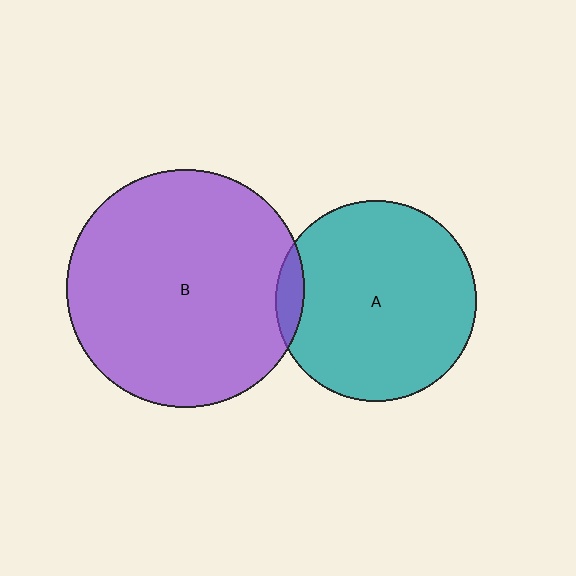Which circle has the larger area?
Circle B (purple).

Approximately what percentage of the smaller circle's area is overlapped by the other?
Approximately 5%.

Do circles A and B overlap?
Yes.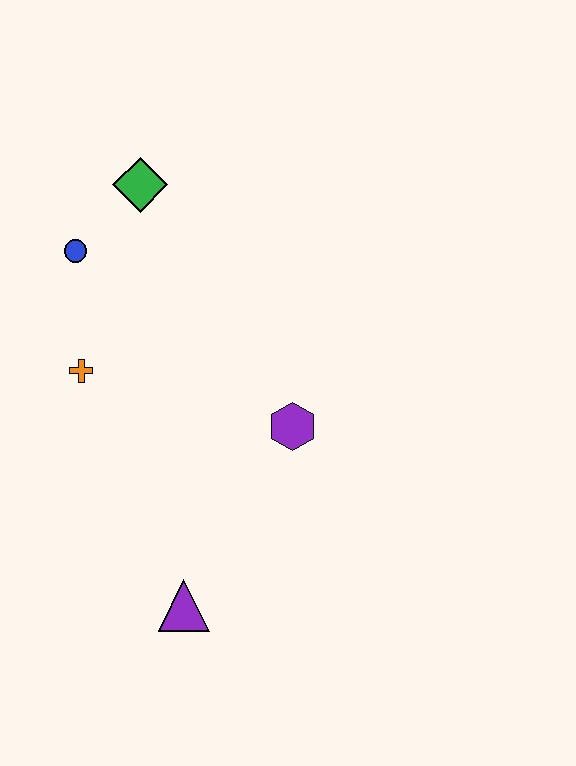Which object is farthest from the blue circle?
The purple triangle is farthest from the blue circle.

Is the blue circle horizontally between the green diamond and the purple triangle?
No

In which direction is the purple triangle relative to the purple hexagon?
The purple triangle is below the purple hexagon.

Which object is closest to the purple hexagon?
The purple triangle is closest to the purple hexagon.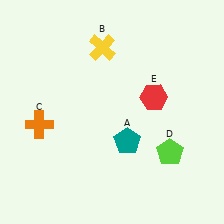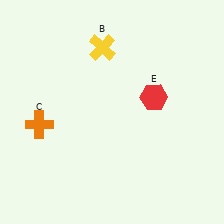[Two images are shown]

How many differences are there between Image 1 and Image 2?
There are 2 differences between the two images.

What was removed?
The lime pentagon (D), the teal pentagon (A) were removed in Image 2.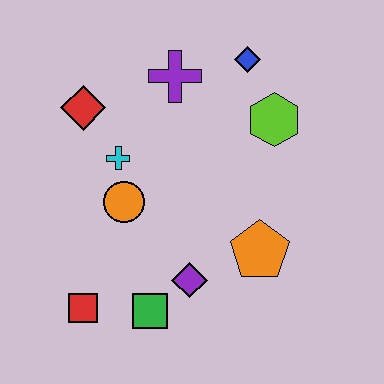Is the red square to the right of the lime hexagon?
No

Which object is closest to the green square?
The purple diamond is closest to the green square.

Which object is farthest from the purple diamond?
The blue diamond is farthest from the purple diamond.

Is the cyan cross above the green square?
Yes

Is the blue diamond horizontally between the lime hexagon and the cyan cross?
Yes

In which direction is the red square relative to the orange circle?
The red square is below the orange circle.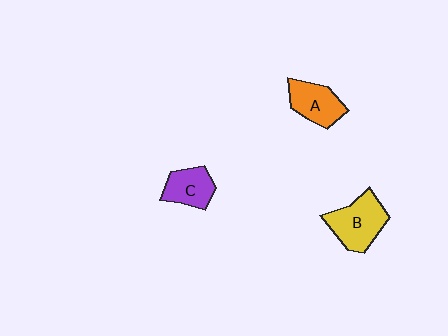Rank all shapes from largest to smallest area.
From largest to smallest: B (yellow), A (orange), C (purple).